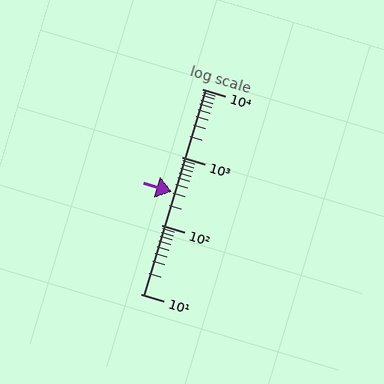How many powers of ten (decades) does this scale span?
The scale spans 3 decades, from 10 to 10000.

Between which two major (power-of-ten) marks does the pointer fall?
The pointer is between 100 and 1000.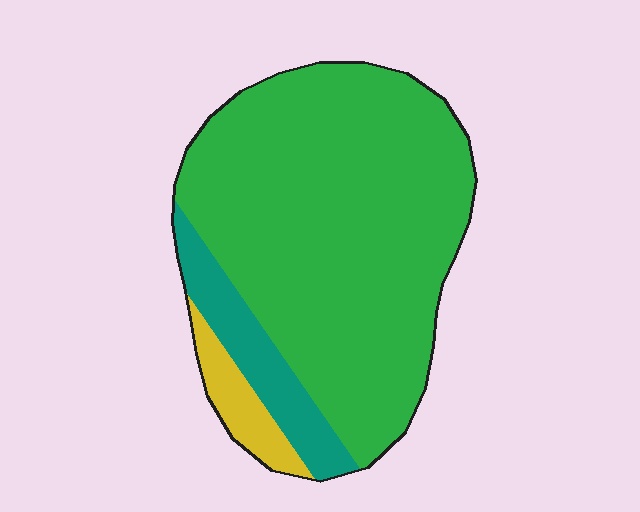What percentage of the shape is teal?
Teal covers around 15% of the shape.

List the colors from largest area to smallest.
From largest to smallest: green, teal, yellow.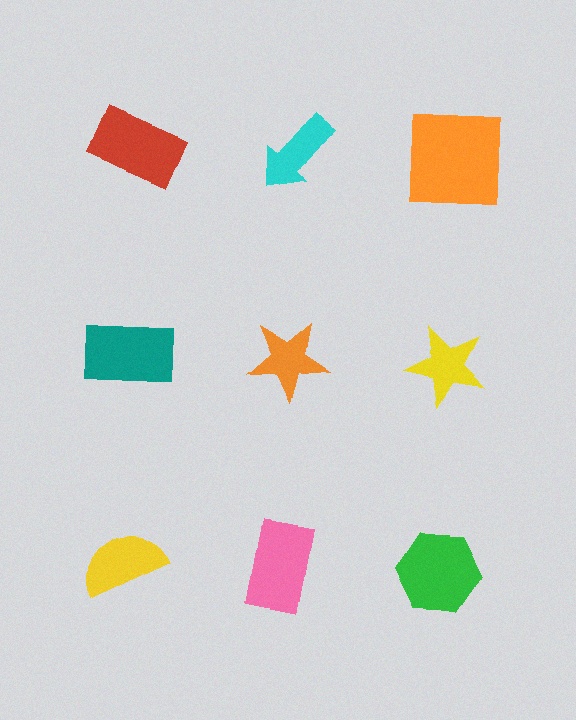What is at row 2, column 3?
A yellow star.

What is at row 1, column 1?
A red rectangle.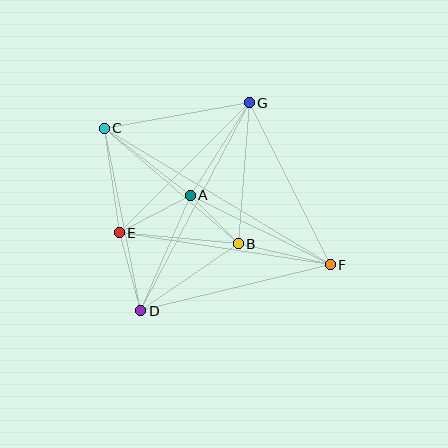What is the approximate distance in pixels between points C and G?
The distance between C and G is approximately 147 pixels.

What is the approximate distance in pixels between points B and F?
The distance between B and F is approximately 94 pixels.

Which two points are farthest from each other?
Points C and F are farthest from each other.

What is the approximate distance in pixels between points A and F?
The distance between A and F is approximately 156 pixels.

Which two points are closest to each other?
Points A and B are closest to each other.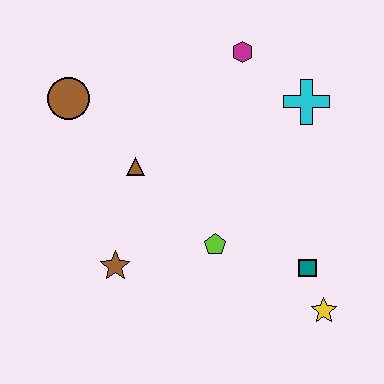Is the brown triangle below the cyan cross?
Yes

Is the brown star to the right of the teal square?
No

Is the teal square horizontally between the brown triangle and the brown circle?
No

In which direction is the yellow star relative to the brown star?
The yellow star is to the right of the brown star.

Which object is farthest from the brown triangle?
The yellow star is farthest from the brown triangle.